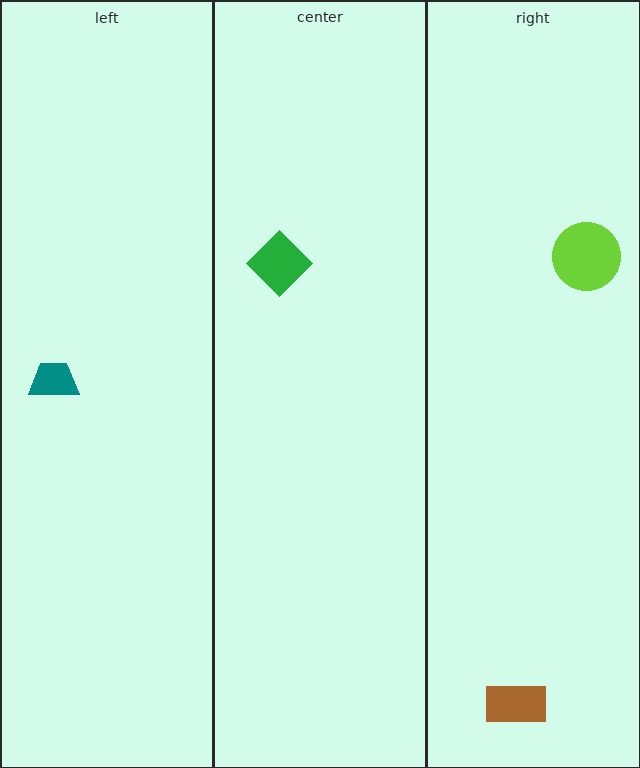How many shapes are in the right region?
2.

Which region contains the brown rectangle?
The right region.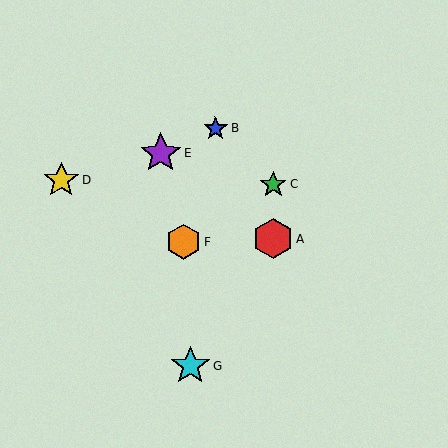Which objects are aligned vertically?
Objects A, C are aligned vertically.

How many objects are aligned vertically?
2 objects (A, C) are aligned vertically.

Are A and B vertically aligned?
No, A is at x≈273 and B is at x≈215.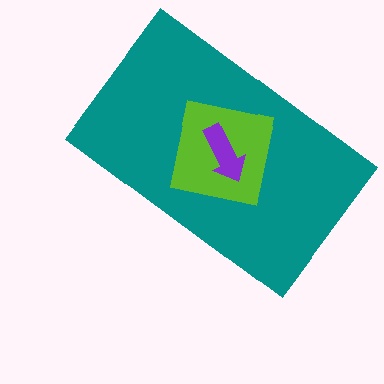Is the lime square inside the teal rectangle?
Yes.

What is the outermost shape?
The teal rectangle.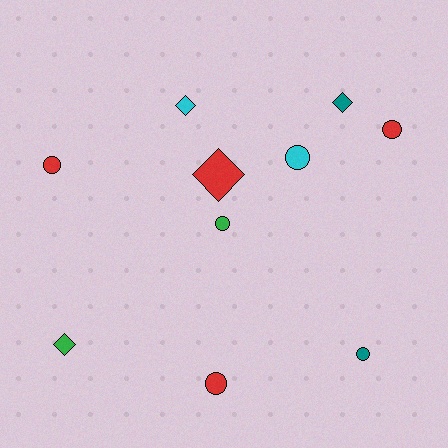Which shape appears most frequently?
Circle, with 6 objects.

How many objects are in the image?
There are 10 objects.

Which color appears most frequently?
Red, with 4 objects.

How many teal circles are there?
There is 1 teal circle.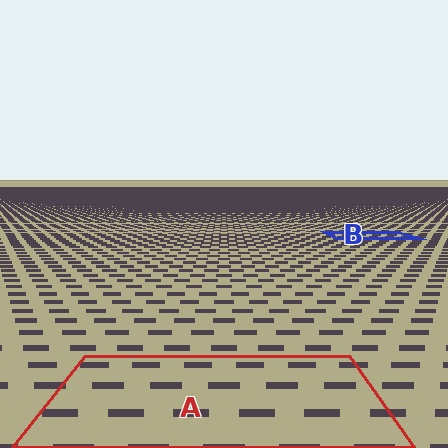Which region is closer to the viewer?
Region A is closer. The texture elements there are larger and more spread out.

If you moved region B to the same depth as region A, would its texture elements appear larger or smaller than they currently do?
They would appear larger. At a closer depth, the same texture elements are projected at a bigger on-screen size.